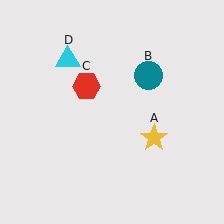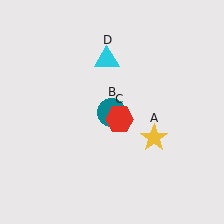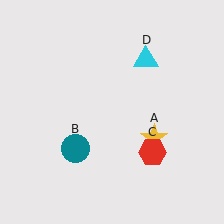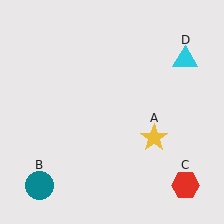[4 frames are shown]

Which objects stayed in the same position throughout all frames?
Yellow star (object A) remained stationary.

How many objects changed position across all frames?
3 objects changed position: teal circle (object B), red hexagon (object C), cyan triangle (object D).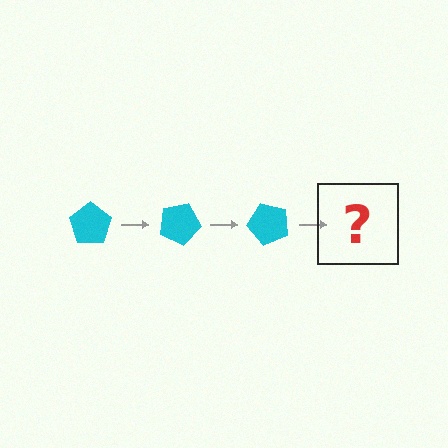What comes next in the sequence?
The next element should be a cyan pentagon rotated 75 degrees.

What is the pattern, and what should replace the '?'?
The pattern is that the pentagon rotates 25 degrees each step. The '?' should be a cyan pentagon rotated 75 degrees.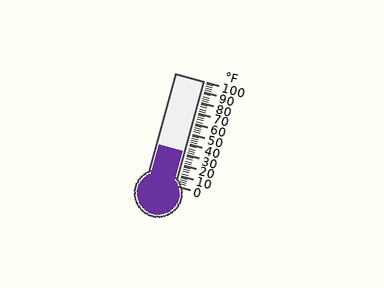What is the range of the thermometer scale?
The thermometer scale ranges from 0°F to 100°F.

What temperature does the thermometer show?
The thermometer shows approximately 32°F.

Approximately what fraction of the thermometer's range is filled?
The thermometer is filled to approximately 30% of its range.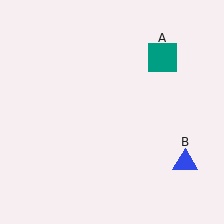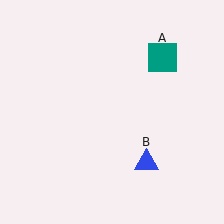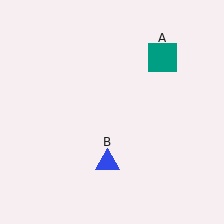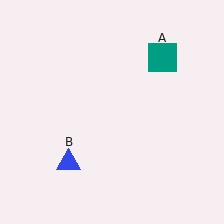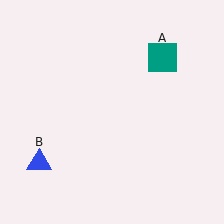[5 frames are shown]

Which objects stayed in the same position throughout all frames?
Teal square (object A) remained stationary.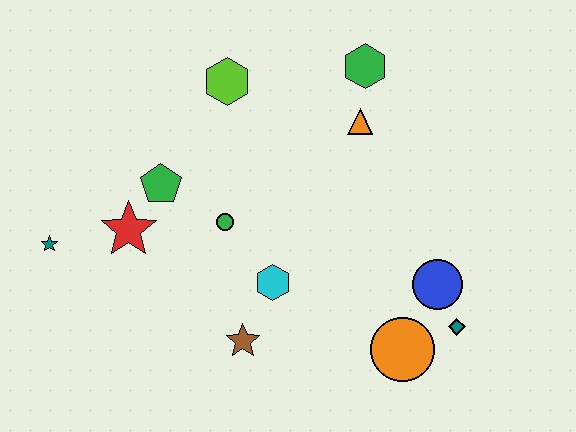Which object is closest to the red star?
The green pentagon is closest to the red star.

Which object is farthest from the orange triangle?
The teal star is farthest from the orange triangle.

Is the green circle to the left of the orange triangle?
Yes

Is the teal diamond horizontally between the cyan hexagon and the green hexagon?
No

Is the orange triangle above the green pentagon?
Yes